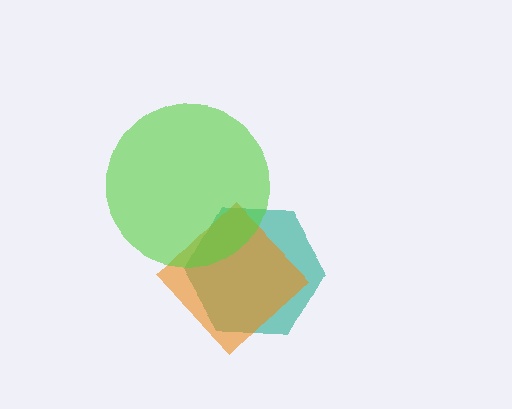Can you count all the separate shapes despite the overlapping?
Yes, there are 3 separate shapes.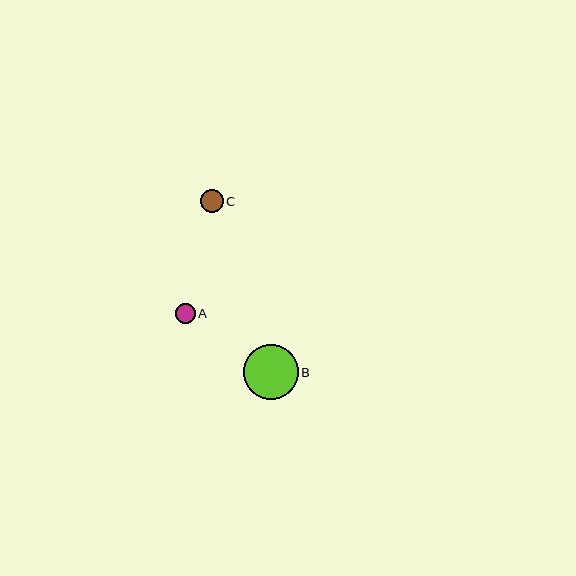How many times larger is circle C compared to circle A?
Circle C is approximately 1.1 times the size of circle A.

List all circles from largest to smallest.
From largest to smallest: B, C, A.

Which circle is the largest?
Circle B is the largest with a size of approximately 55 pixels.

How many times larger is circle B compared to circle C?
Circle B is approximately 2.4 times the size of circle C.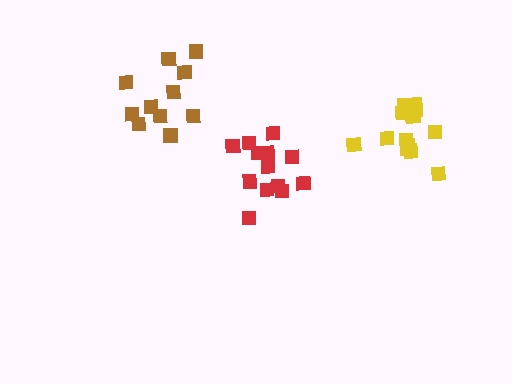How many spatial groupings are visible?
There are 3 spatial groupings.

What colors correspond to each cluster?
The clusters are colored: yellow, red, brown.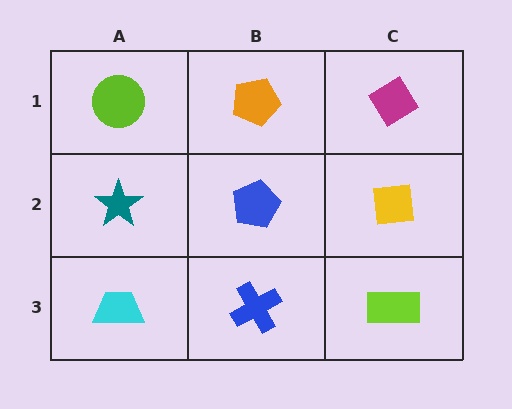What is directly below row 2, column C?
A lime rectangle.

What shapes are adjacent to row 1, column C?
A yellow square (row 2, column C), an orange pentagon (row 1, column B).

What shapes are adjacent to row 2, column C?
A magenta diamond (row 1, column C), a lime rectangle (row 3, column C), a blue pentagon (row 2, column B).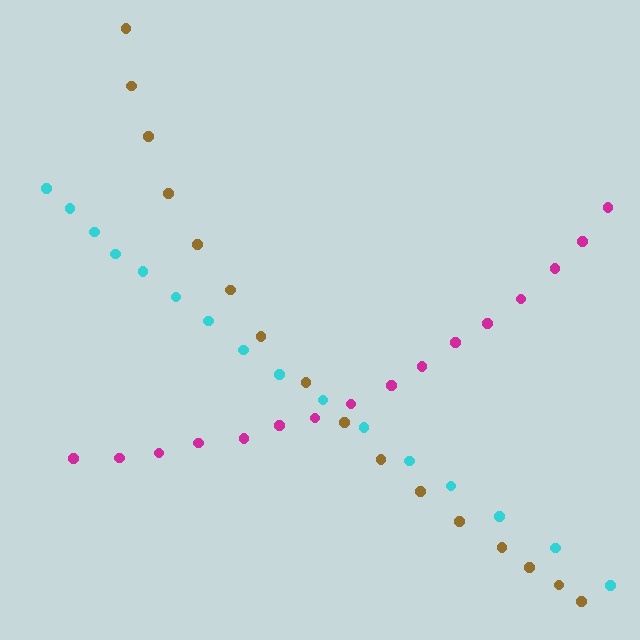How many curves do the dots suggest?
There are 3 distinct paths.